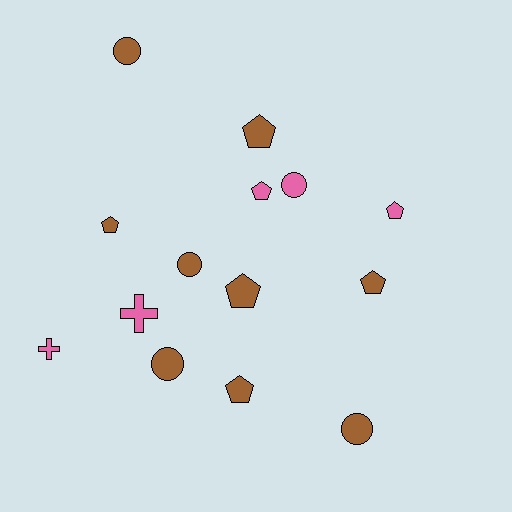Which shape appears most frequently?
Pentagon, with 7 objects.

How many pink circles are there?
There is 1 pink circle.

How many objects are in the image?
There are 14 objects.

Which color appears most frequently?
Brown, with 9 objects.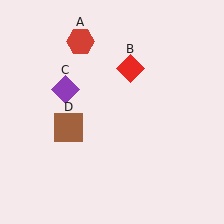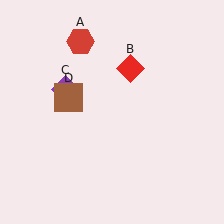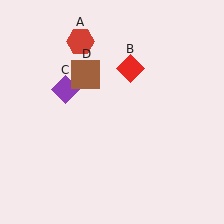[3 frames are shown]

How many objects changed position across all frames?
1 object changed position: brown square (object D).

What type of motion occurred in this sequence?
The brown square (object D) rotated clockwise around the center of the scene.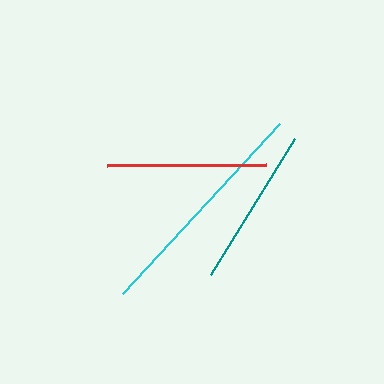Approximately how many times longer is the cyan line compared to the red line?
The cyan line is approximately 1.5 times the length of the red line.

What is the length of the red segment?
The red segment is approximately 159 pixels long.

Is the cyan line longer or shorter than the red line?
The cyan line is longer than the red line.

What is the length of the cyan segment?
The cyan segment is approximately 231 pixels long.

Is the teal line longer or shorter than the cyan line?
The cyan line is longer than the teal line.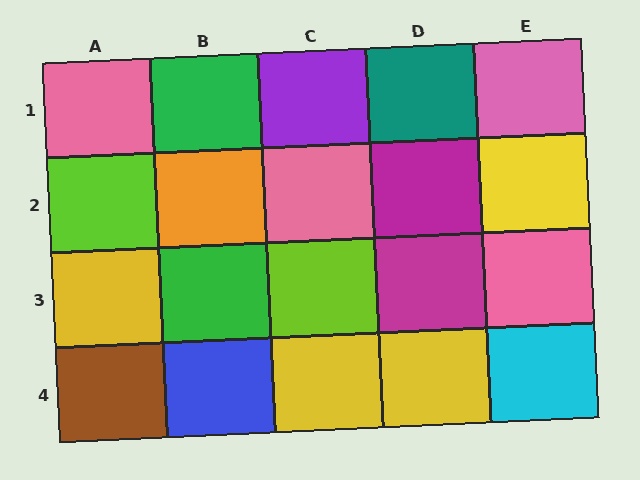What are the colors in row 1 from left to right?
Pink, green, purple, teal, pink.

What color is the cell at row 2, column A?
Lime.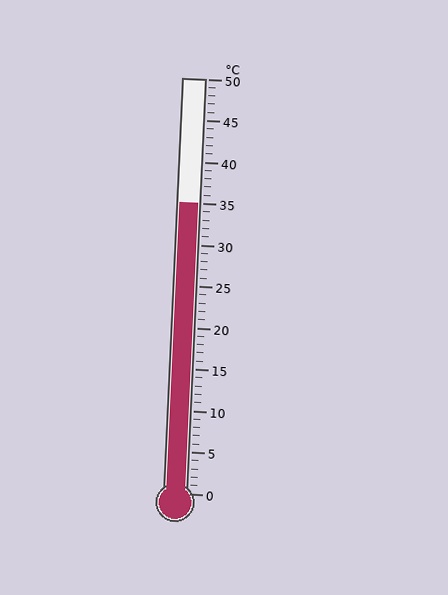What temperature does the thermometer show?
The thermometer shows approximately 35°C.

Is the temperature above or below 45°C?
The temperature is below 45°C.